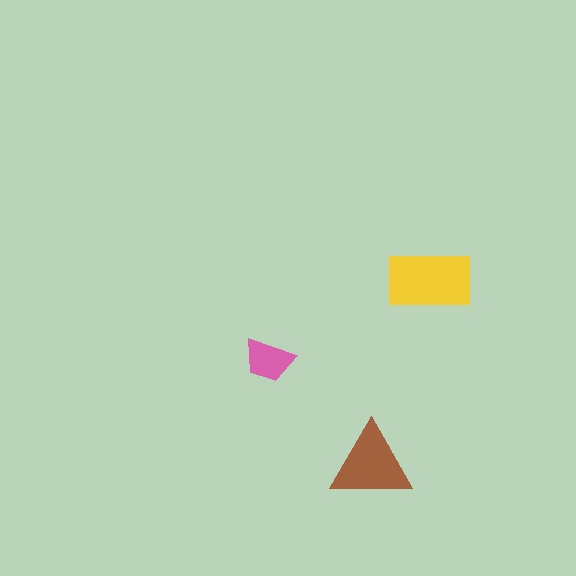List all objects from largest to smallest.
The yellow rectangle, the brown triangle, the pink trapezoid.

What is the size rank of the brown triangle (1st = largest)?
2nd.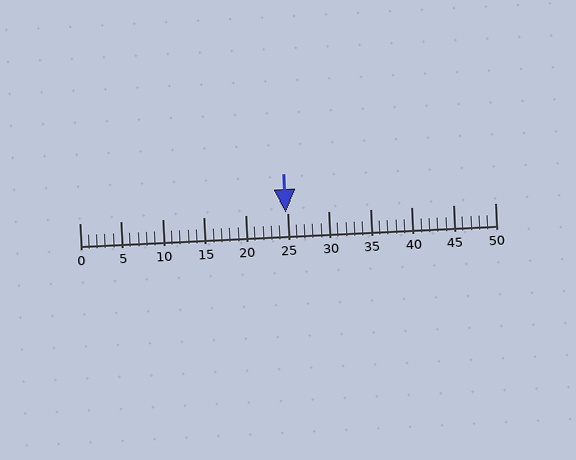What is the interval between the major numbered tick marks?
The major tick marks are spaced 5 units apart.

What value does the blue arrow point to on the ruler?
The blue arrow points to approximately 25.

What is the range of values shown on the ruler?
The ruler shows values from 0 to 50.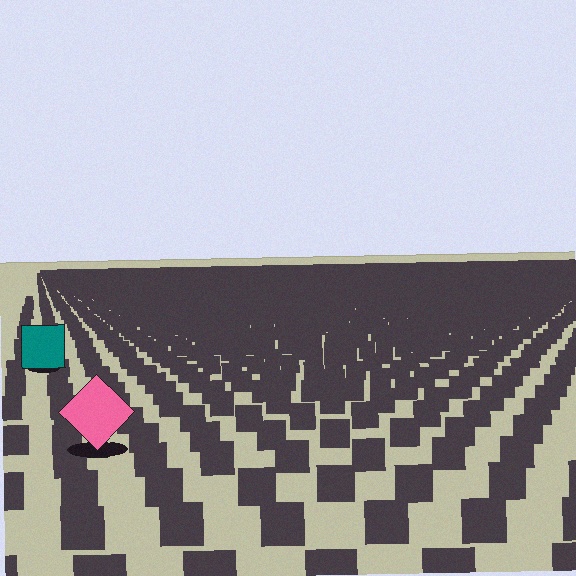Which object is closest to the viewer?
The pink diamond is closest. The texture marks near it are larger and more spread out.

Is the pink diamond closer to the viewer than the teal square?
Yes. The pink diamond is closer — you can tell from the texture gradient: the ground texture is coarser near it.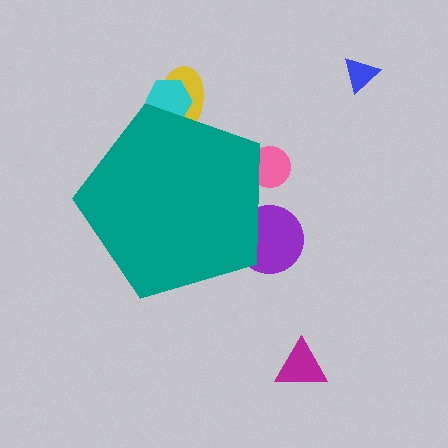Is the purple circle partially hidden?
Yes, the purple circle is partially hidden behind the teal pentagon.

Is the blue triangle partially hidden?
No, the blue triangle is fully visible.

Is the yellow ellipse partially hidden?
Yes, the yellow ellipse is partially hidden behind the teal pentagon.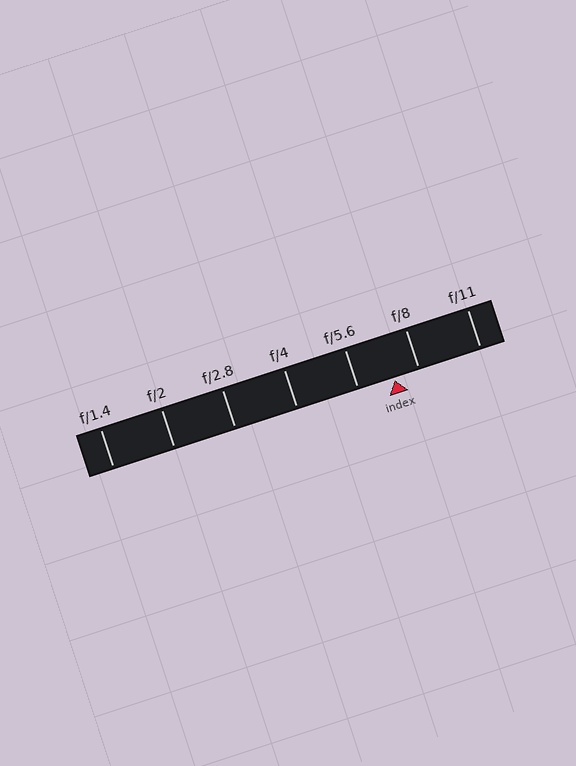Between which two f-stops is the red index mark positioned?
The index mark is between f/5.6 and f/8.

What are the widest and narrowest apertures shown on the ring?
The widest aperture shown is f/1.4 and the narrowest is f/11.